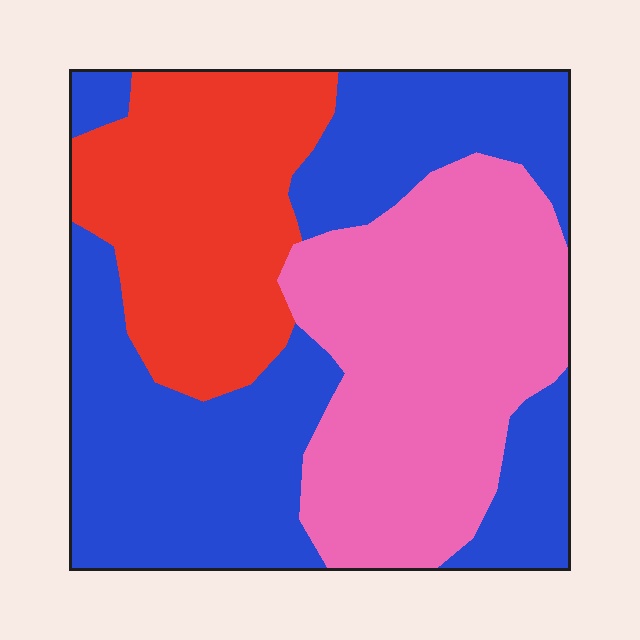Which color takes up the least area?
Red, at roughly 25%.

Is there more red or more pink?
Pink.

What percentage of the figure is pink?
Pink takes up about one third (1/3) of the figure.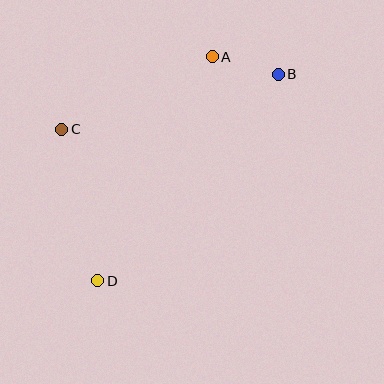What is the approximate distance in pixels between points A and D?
The distance between A and D is approximately 251 pixels.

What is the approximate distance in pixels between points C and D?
The distance between C and D is approximately 156 pixels.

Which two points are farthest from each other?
Points B and D are farthest from each other.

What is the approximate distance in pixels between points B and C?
The distance between B and C is approximately 224 pixels.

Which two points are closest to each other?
Points A and B are closest to each other.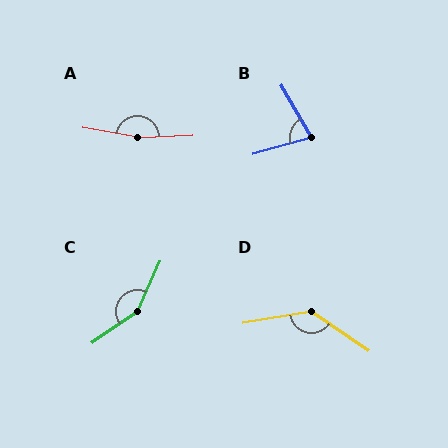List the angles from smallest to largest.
B (76°), D (135°), C (149°), A (168°).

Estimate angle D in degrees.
Approximately 135 degrees.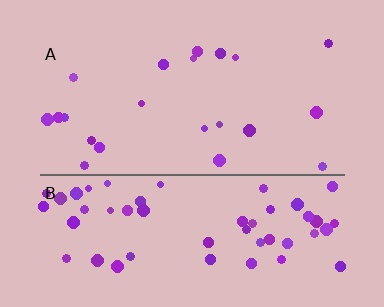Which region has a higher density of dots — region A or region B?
B (the bottom).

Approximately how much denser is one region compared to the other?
Approximately 2.7× — region B over region A.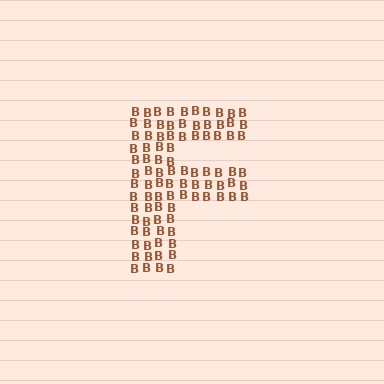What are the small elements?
The small elements are letter B's.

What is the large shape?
The large shape is the letter F.